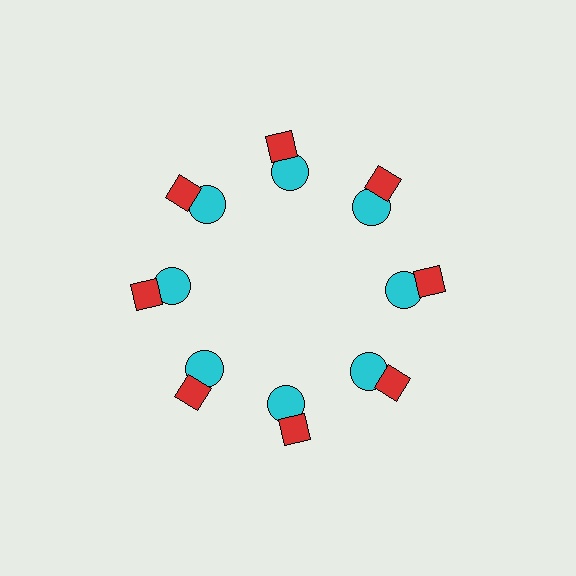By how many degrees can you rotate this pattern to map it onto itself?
The pattern maps onto itself every 45 degrees of rotation.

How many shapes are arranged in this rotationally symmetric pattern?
There are 16 shapes, arranged in 8 groups of 2.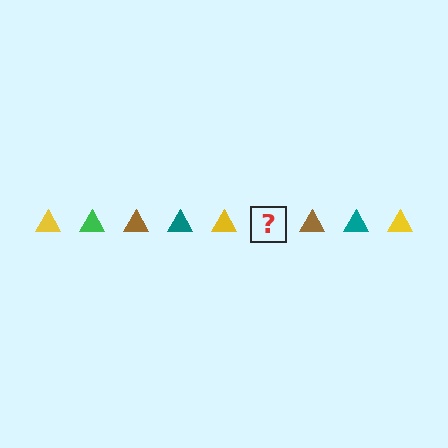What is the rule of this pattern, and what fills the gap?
The rule is that the pattern cycles through yellow, green, brown, teal triangles. The gap should be filled with a green triangle.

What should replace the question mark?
The question mark should be replaced with a green triangle.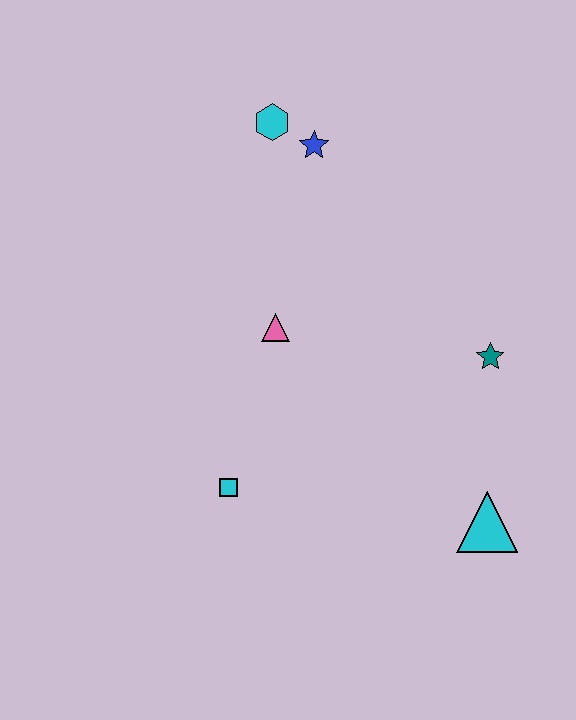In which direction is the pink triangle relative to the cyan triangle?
The pink triangle is to the left of the cyan triangle.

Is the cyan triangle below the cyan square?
Yes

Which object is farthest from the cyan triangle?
The cyan hexagon is farthest from the cyan triangle.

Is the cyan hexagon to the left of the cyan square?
No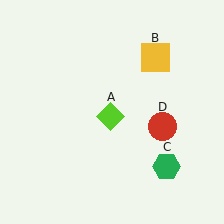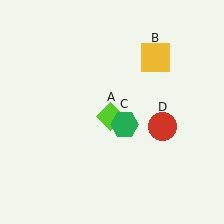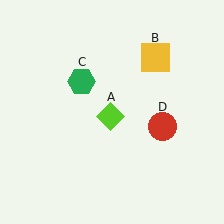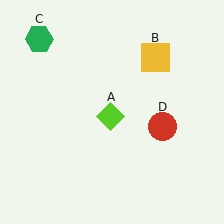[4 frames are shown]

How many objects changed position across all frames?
1 object changed position: green hexagon (object C).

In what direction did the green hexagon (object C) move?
The green hexagon (object C) moved up and to the left.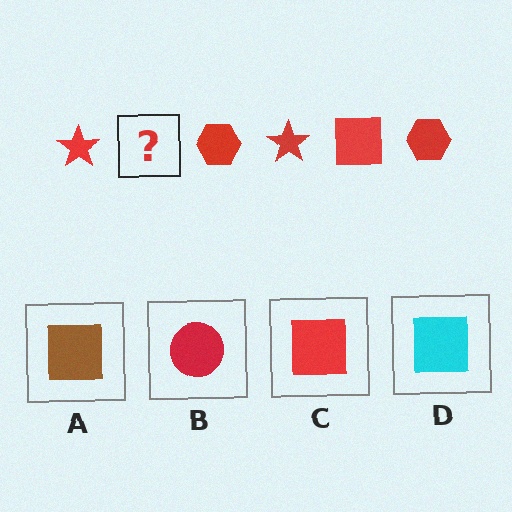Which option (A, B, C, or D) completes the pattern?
C.